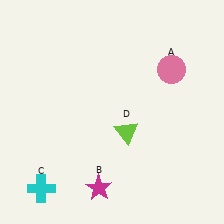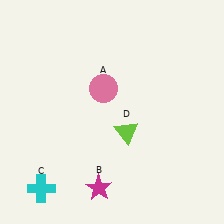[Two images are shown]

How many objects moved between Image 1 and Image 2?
1 object moved between the two images.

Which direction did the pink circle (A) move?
The pink circle (A) moved left.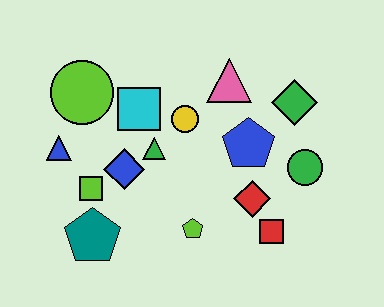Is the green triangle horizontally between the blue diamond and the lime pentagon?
Yes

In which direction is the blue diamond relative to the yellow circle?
The blue diamond is to the left of the yellow circle.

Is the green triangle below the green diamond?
Yes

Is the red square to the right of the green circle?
No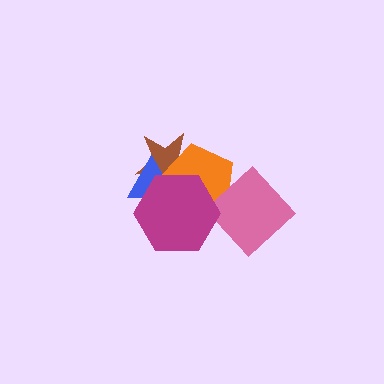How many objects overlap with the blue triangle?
3 objects overlap with the blue triangle.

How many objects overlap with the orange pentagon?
4 objects overlap with the orange pentagon.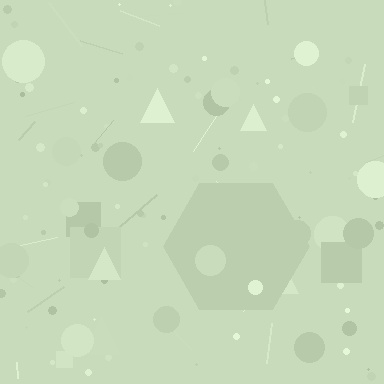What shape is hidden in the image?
A hexagon is hidden in the image.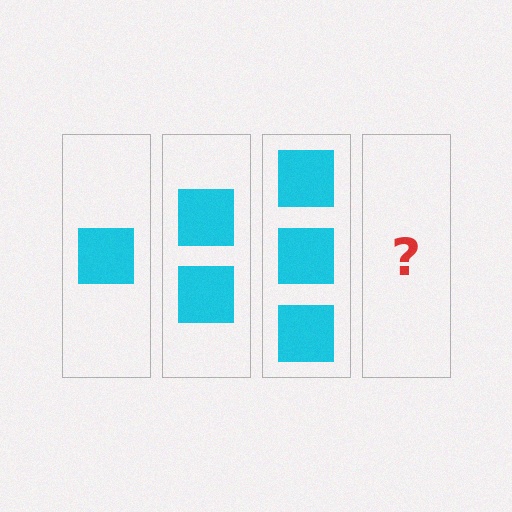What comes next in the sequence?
The next element should be 4 squares.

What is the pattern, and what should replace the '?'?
The pattern is that each step adds one more square. The '?' should be 4 squares.